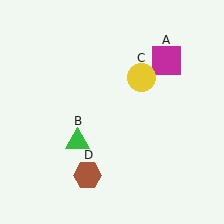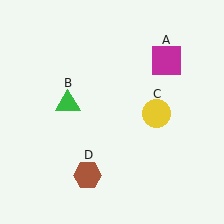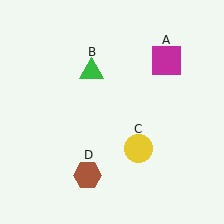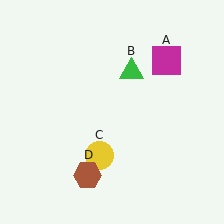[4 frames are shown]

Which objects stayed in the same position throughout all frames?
Magenta square (object A) and brown hexagon (object D) remained stationary.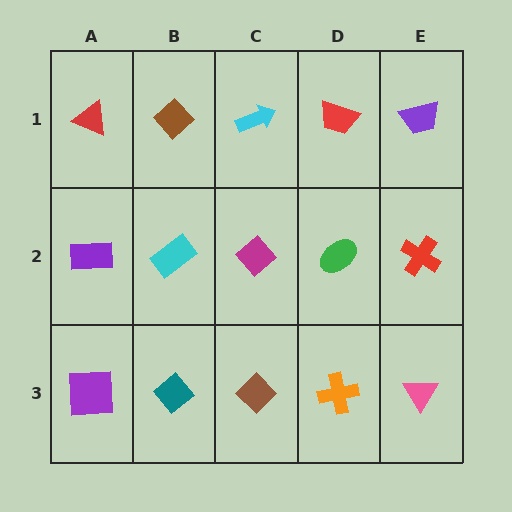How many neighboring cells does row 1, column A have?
2.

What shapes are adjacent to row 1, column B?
A cyan rectangle (row 2, column B), a red triangle (row 1, column A), a cyan arrow (row 1, column C).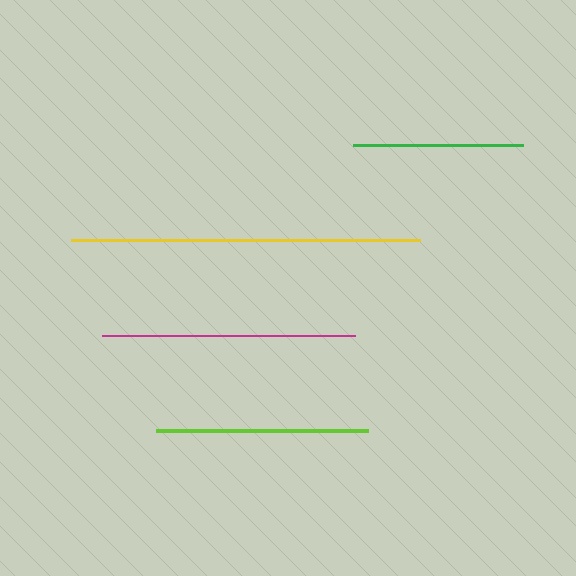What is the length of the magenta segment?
The magenta segment is approximately 252 pixels long.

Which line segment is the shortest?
The green line is the shortest at approximately 170 pixels.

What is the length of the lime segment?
The lime segment is approximately 212 pixels long.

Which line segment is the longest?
The yellow line is the longest at approximately 349 pixels.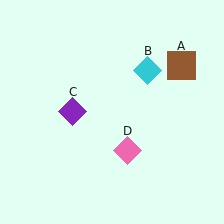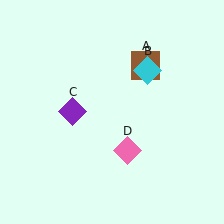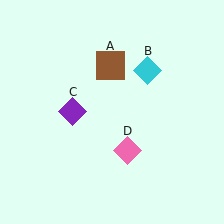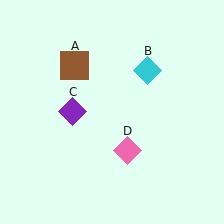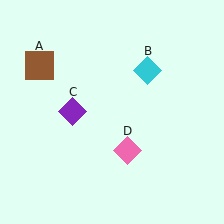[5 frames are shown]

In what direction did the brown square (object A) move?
The brown square (object A) moved left.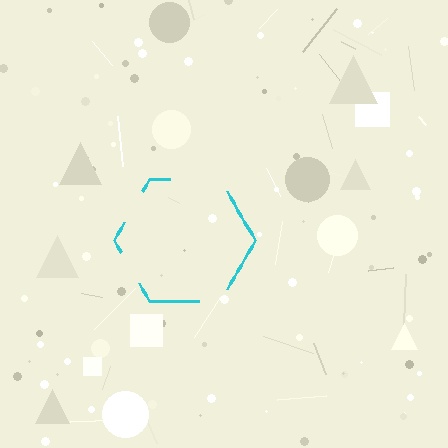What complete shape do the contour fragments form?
The contour fragments form a hexagon.